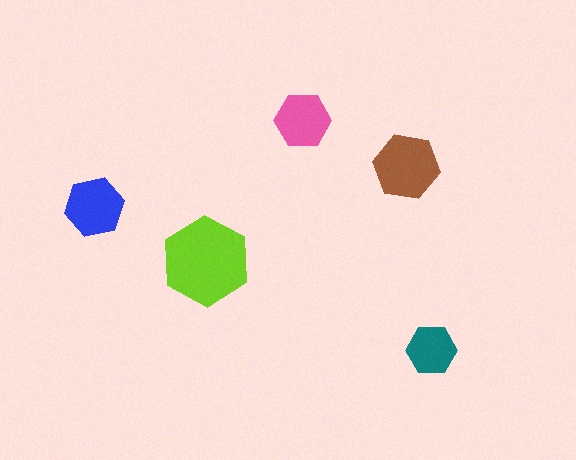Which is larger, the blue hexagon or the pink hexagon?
The blue one.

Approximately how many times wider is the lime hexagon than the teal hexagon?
About 2 times wider.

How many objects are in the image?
There are 5 objects in the image.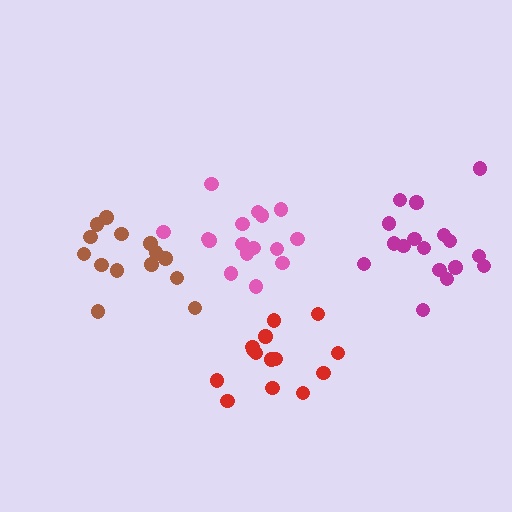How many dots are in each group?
Group 1: 16 dots, Group 2: 14 dots, Group 3: 17 dots, Group 4: 14 dots (61 total).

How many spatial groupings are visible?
There are 4 spatial groupings.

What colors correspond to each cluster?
The clusters are colored: pink, brown, magenta, red.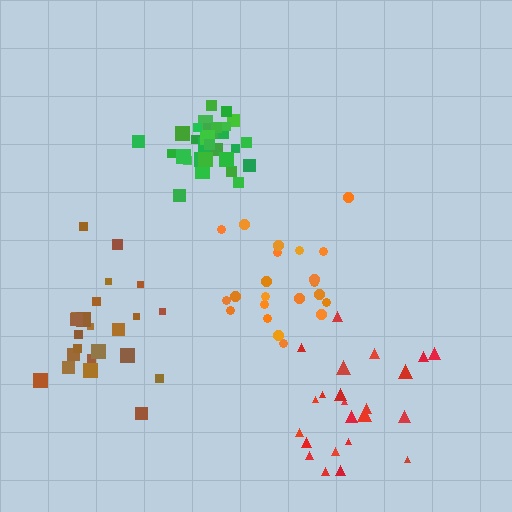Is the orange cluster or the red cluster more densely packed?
Orange.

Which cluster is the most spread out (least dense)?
Red.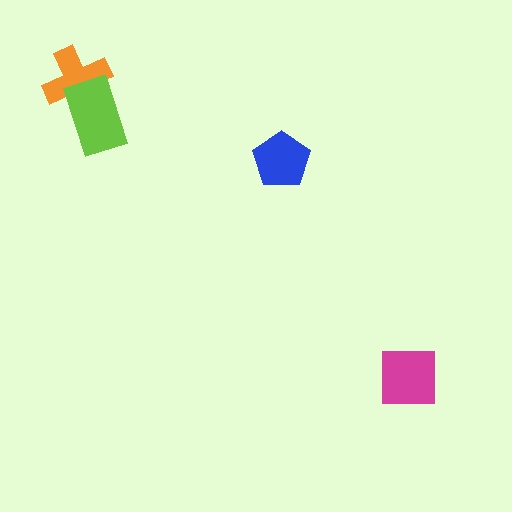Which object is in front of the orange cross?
The lime rectangle is in front of the orange cross.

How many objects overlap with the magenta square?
0 objects overlap with the magenta square.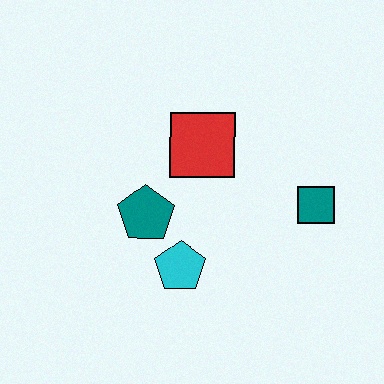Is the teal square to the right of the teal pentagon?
Yes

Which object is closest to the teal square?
The red square is closest to the teal square.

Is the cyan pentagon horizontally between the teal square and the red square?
No